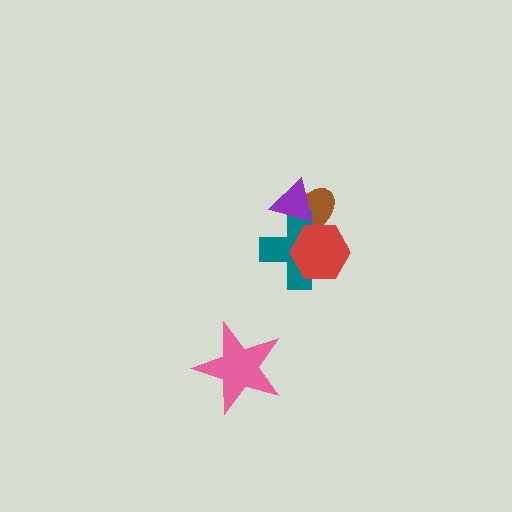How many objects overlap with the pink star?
0 objects overlap with the pink star.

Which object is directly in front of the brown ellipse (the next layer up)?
The teal cross is directly in front of the brown ellipse.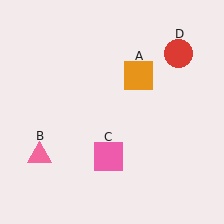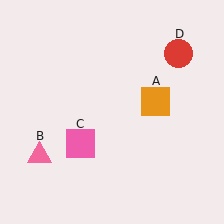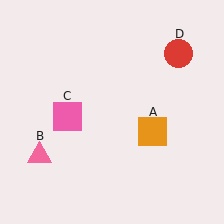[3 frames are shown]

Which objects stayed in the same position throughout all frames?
Pink triangle (object B) and red circle (object D) remained stationary.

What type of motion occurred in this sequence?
The orange square (object A), pink square (object C) rotated clockwise around the center of the scene.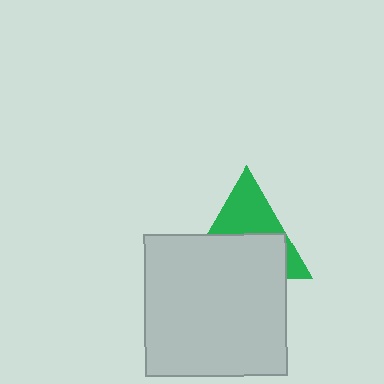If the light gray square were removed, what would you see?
You would see the complete green triangle.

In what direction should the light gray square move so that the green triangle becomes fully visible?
The light gray square should move down. That is the shortest direction to clear the overlap and leave the green triangle fully visible.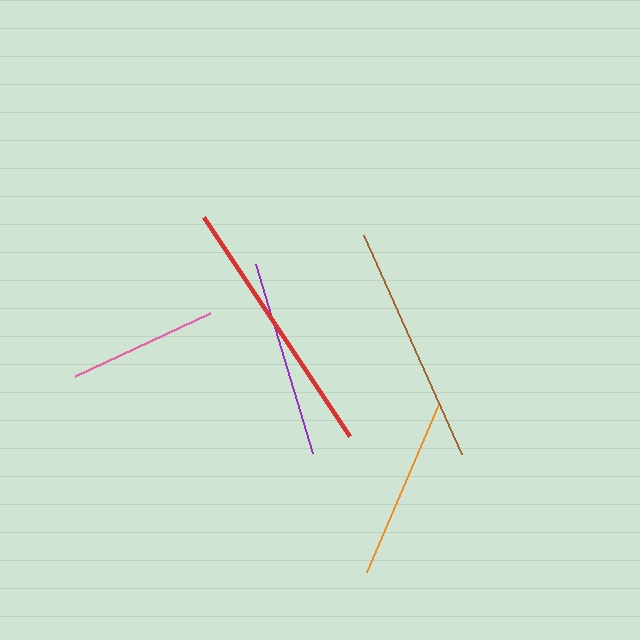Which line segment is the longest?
The red line is the longest at approximately 264 pixels.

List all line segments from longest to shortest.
From longest to shortest: red, brown, purple, orange, pink.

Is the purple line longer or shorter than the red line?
The red line is longer than the purple line.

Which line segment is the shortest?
The pink line is the shortest at approximately 149 pixels.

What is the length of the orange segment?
The orange segment is approximately 182 pixels long.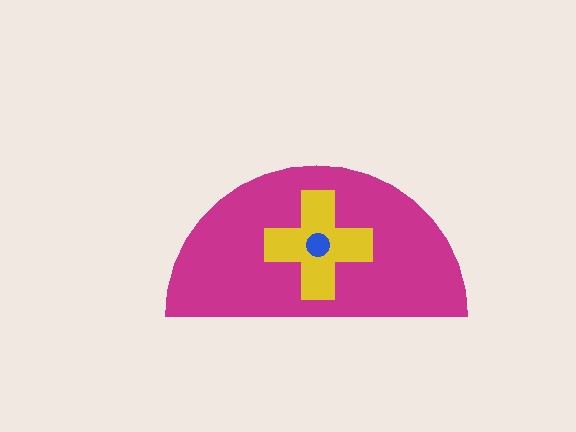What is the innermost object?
The blue circle.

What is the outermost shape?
The magenta semicircle.